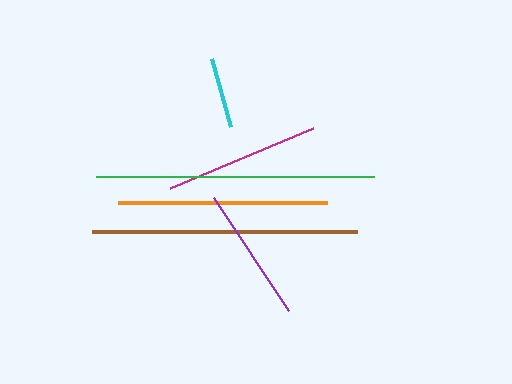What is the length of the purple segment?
The purple segment is approximately 135 pixels long.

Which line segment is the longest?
The green line is the longest at approximately 278 pixels.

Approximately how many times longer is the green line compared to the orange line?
The green line is approximately 1.3 times the length of the orange line.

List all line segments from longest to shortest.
From longest to shortest: green, brown, orange, magenta, purple, cyan.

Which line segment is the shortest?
The cyan line is the shortest at approximately 70 pixels.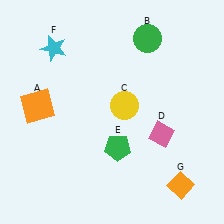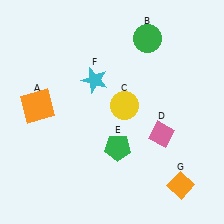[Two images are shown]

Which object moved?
The cyan star (F) moved right.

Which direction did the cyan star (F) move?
The cyan star (F) moved right.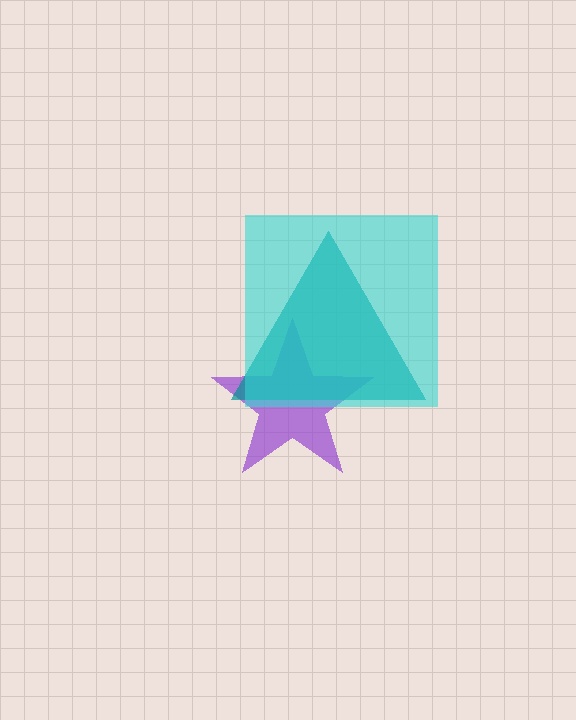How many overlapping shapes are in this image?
There are 3 overlapping shapes in the image.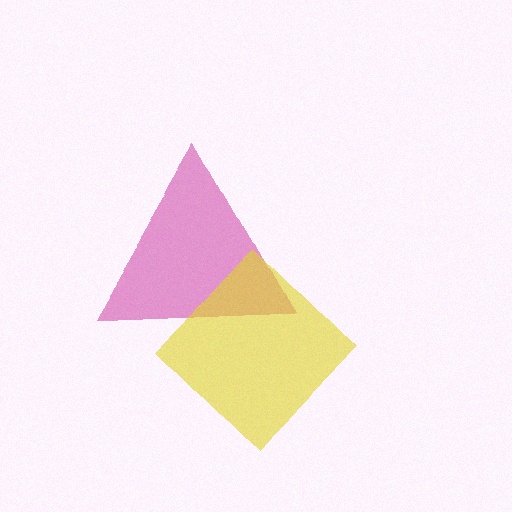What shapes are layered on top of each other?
The layered shapes are: a magenta triangle, a yellow diamond.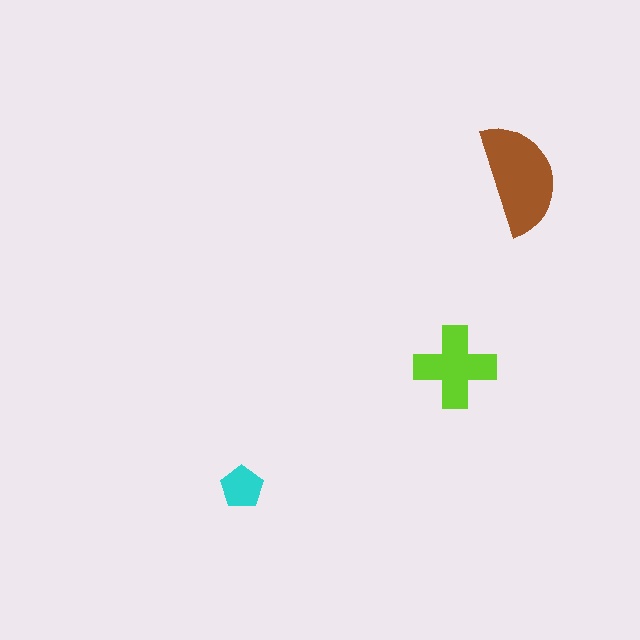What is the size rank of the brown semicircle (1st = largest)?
1st.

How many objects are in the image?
There are 3 objects in the image.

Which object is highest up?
The brown semicircle is topmost.